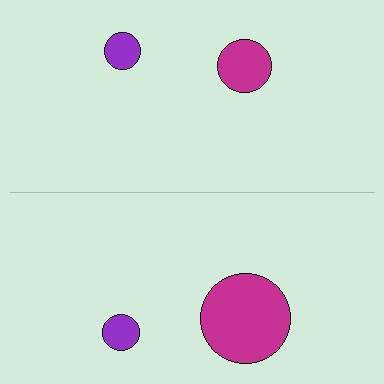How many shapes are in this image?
There are 4 shapes in this image.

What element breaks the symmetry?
The magenta circle on the bottom side has a different size than its mirror counterpart.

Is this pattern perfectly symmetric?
No, the pattern is not perfectly symmetric. The magenta circle on the bottom side has a different size than its mirror counterpart.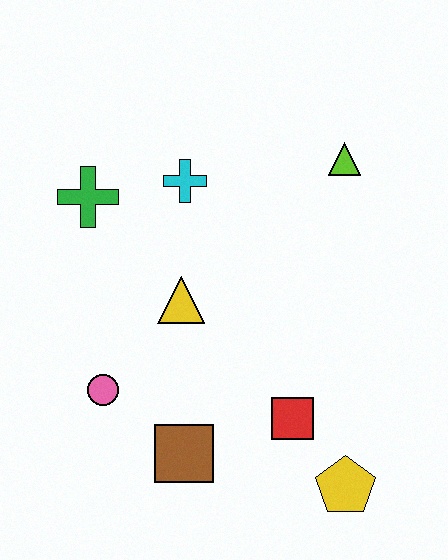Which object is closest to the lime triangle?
The cyan cross is closest to the lime triangle.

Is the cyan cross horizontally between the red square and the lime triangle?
No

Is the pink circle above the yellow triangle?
No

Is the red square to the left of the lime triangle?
Yes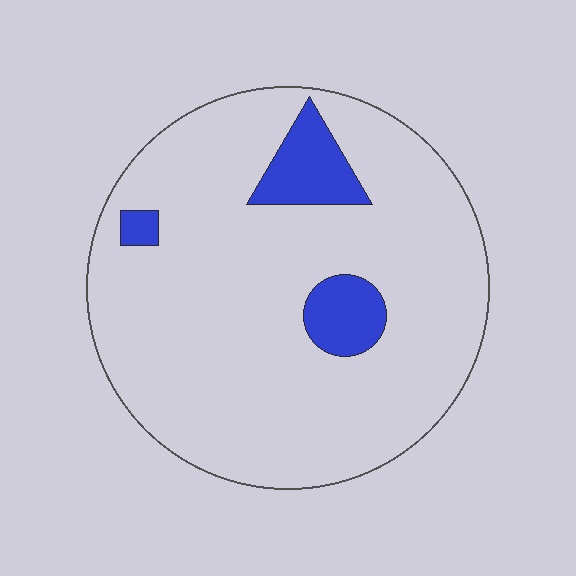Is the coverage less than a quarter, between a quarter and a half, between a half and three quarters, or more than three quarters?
Less than a quarter.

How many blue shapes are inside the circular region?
3.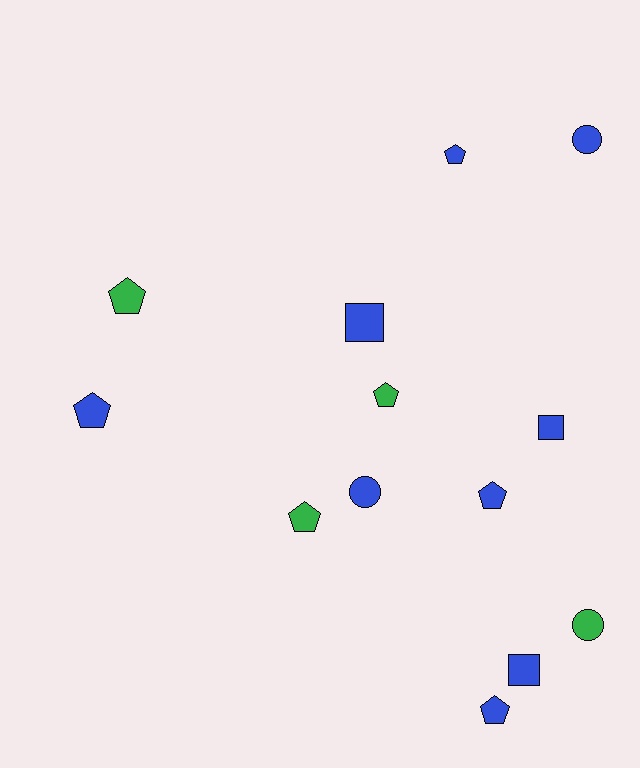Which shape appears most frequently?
Pentagon, with 7 objects.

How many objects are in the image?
There are 13 objects.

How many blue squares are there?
There are 3 blue squares.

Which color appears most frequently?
Blue, with 9 objects.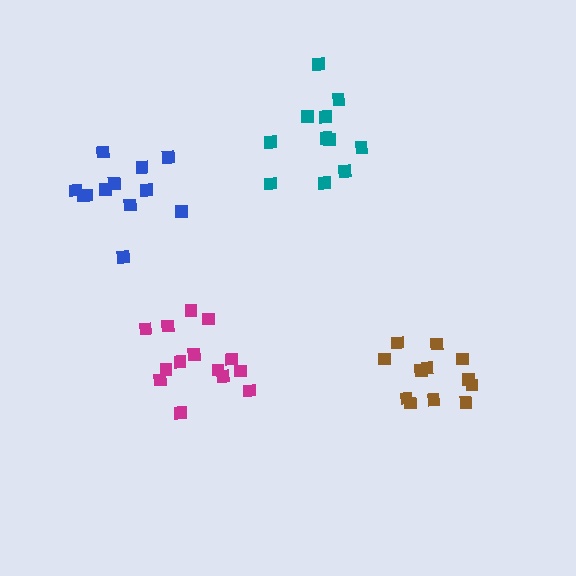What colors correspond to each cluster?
The clusters are colored: teal, blue, brown, magenta.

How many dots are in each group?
Group 1: 11 dots, Group 2: 12 dots, Group 3: 12 dots, Group 4: 14 dots (49 total).